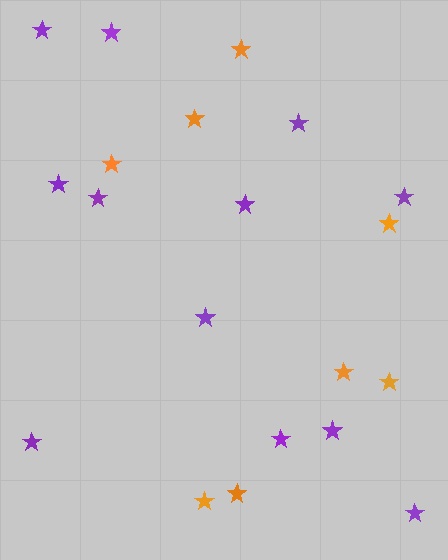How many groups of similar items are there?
There are 2 groups: one group of purple stars (12) and one group of orange stars (8).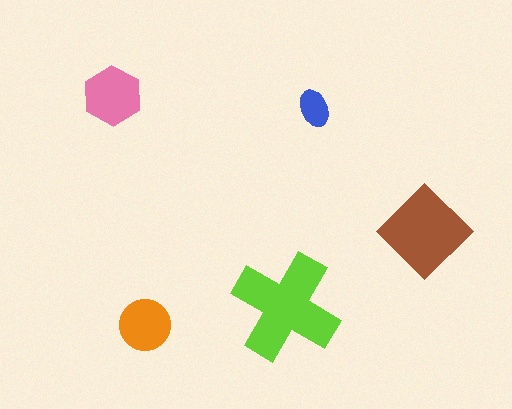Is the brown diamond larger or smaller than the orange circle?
Larger.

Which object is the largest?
The lime cross.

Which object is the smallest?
The blue ellipse.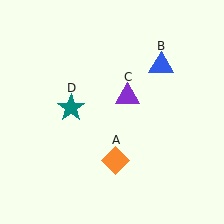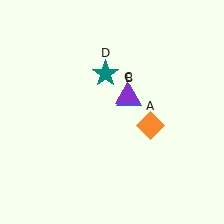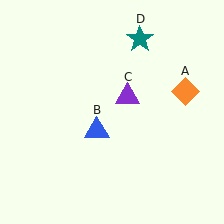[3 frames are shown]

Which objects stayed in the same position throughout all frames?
Purple triangle (object C) remained stationary.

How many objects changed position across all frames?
3 objects changed position: orange diamond (object A), blue triangle (object B), teal star (object D).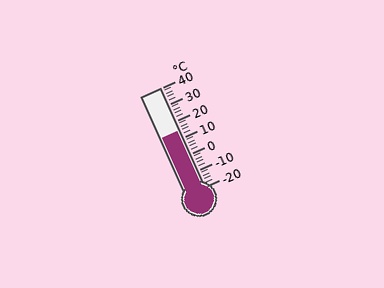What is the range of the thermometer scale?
The thermometer scale ranges from -20°C to 40°C.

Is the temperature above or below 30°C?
The temperature is below 30°C.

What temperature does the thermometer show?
The thermometer shows approximately 14°C.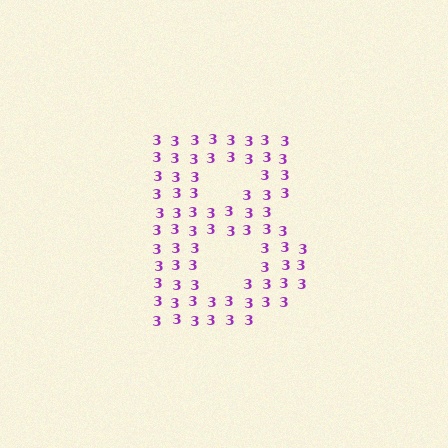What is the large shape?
The large shape is the letter B.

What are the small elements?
The small elements are digit 3's.